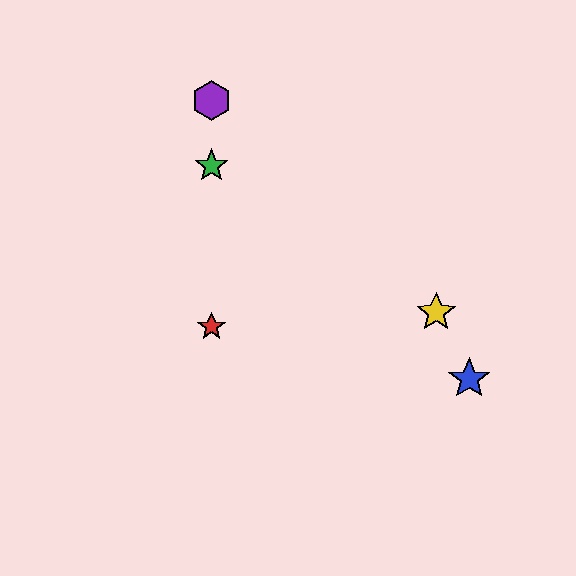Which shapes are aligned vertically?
The red star, the green star, the purple hexagon are aligned vertically.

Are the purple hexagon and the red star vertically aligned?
Yes, both are at x≈212.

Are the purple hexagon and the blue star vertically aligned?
No, the purple hexagon is at x≈212 and the blue star is at x≈469.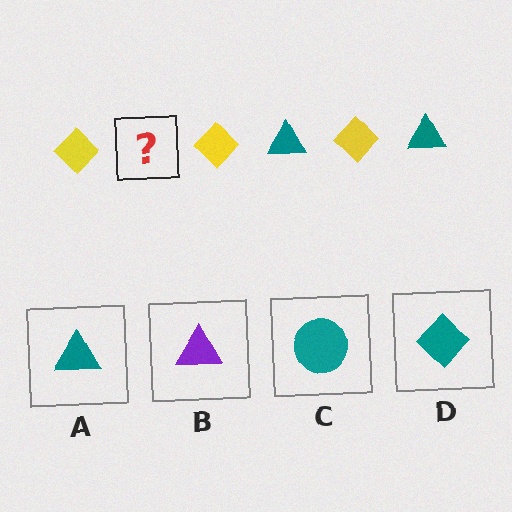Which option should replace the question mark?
Option A.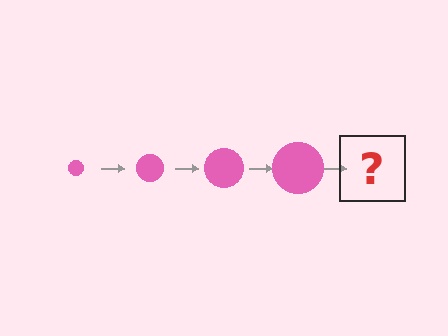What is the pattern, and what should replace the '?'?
The pattern is that the circle gets progressively larger each step. The '?' should be a pink circle, larger than the previous one.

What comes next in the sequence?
The next element should be a pink circle, larger than the previous one.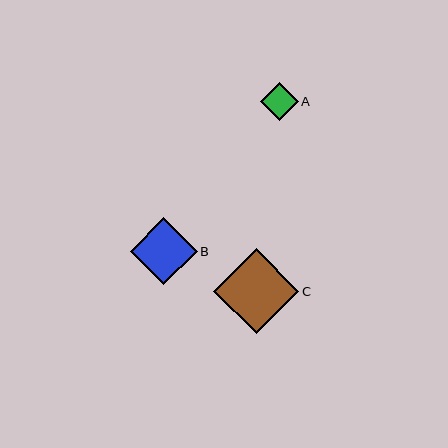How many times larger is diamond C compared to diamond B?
Diamond C is approximately 1.3 times the size of diamond B.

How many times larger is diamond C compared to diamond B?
Diamond C is approximately 1.3 times the size of diamond B.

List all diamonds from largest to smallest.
From largest to smallest: C, B, A.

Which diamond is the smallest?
Diamond A is the smallest with a size of approximately 38 pixels.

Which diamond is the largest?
Diamond C is the largest with a size of approximately 85 pixels.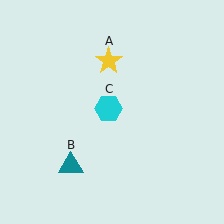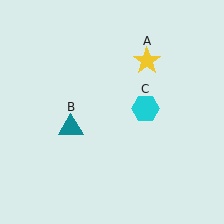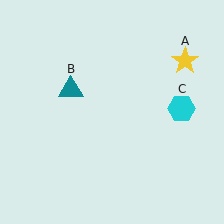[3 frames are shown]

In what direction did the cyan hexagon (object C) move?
The cyan hexagon (object C) moved right.